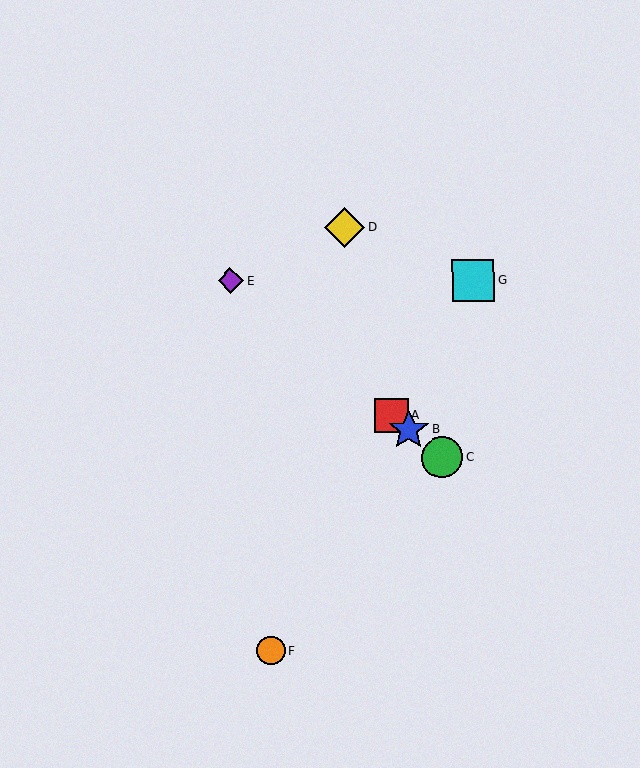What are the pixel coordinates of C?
Object C is at (442, 457).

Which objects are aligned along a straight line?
Objects A, B, C, E are aligned along a straight line.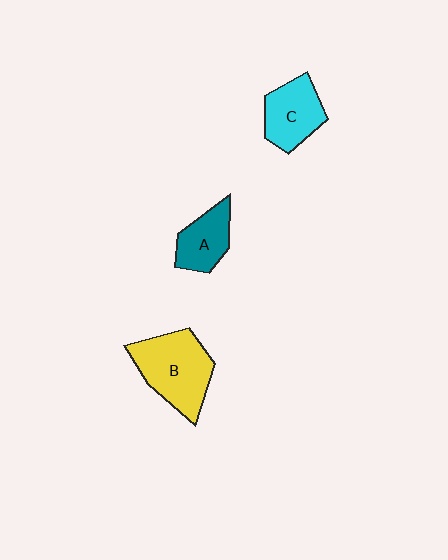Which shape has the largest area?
Shape B (yellow).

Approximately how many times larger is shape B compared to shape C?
Approximately 1.5 times.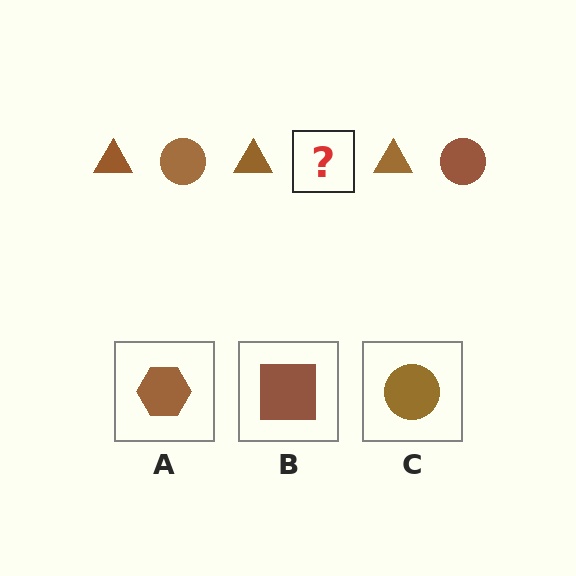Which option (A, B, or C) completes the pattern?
C.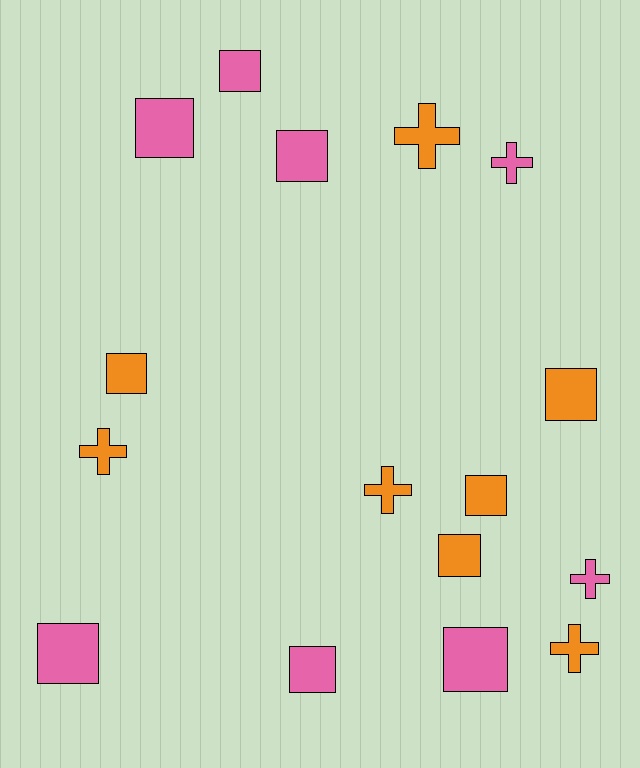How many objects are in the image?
There are 16 objects.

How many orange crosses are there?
There are 4 orange crosses.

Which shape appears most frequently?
Square, with 10 objects.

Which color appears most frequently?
Orange, with 8 objects.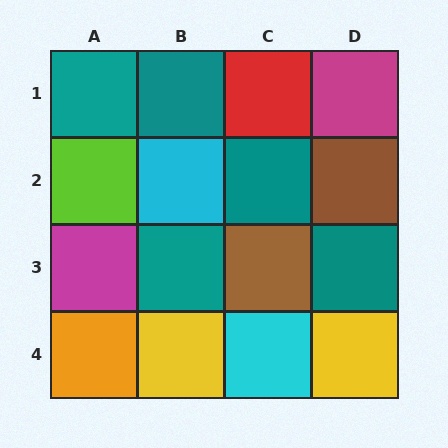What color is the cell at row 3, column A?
Magenta.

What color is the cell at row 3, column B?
Teal.